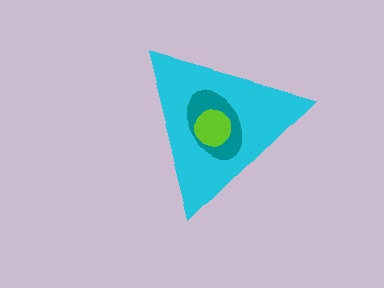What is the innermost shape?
The lime circle.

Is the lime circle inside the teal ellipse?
Yes.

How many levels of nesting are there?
3.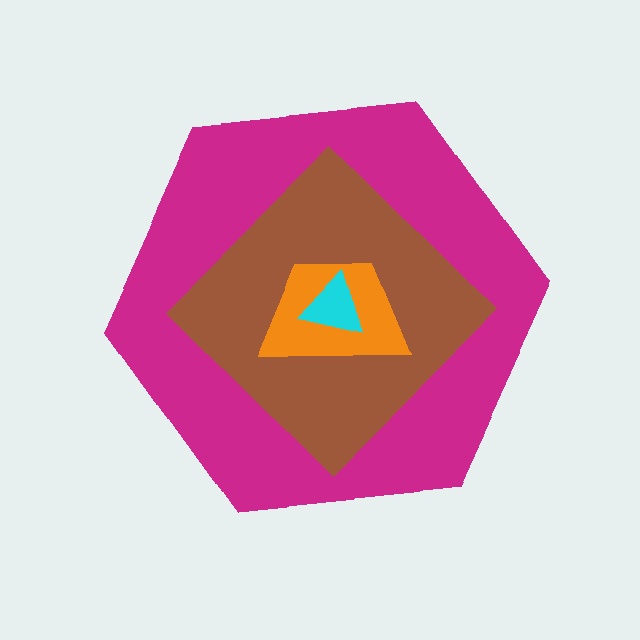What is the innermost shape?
The cyan triangle.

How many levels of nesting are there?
4.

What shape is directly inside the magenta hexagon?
The brown diamond.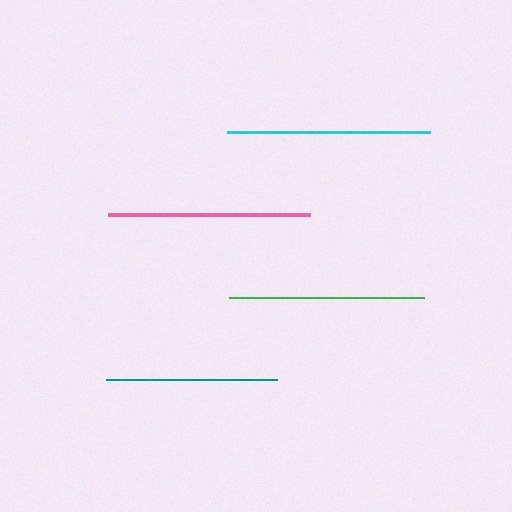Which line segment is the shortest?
The teal line is the shortest at approximately 171 pixels.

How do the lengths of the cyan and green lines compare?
The cyan and green lines are approximately the same length.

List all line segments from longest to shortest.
From longest to shortest: cyan, pink, green, teal.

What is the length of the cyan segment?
The cyan segment is approximately 203 pixels long.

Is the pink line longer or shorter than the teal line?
The pink line is longer than the teal line.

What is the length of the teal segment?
The teal segment is approximately 171 pixels long.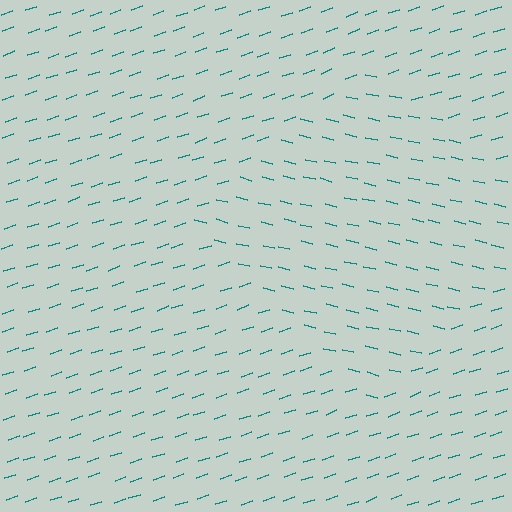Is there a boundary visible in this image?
Yes, there is a texture boundary formed by a change in line orientation.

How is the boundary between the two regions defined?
The boundary is defined purely by a change in line orientation (approximately 32 degrees difference). All lines are the same color and thickness.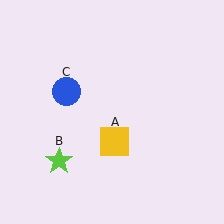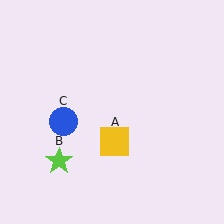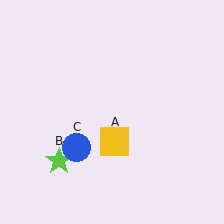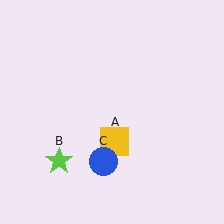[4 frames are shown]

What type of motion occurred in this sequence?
The blue circle (object C) rotated counterclockwise around the center of the scene.